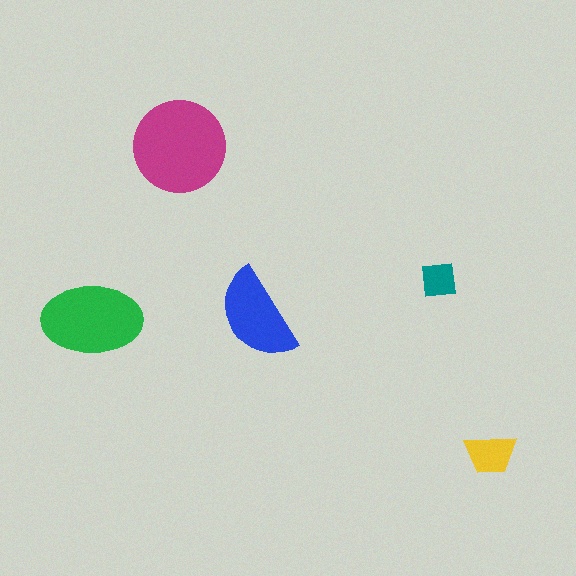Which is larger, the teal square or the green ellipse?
The green ellipse.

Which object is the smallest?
The teal square.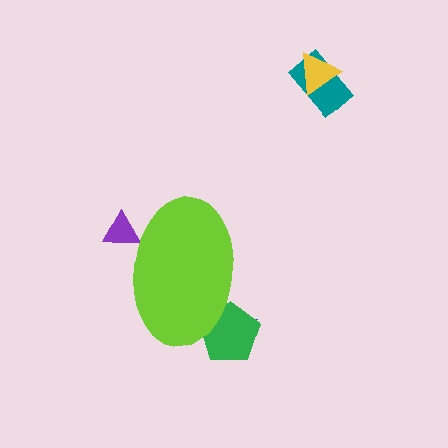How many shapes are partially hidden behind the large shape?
3 shapes are partially hidden.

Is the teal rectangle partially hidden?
No, the teal rectangle is fully visible.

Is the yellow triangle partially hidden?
No, the yellow triangle is fully visible.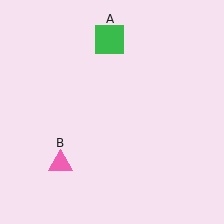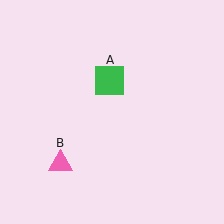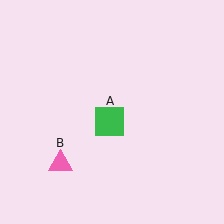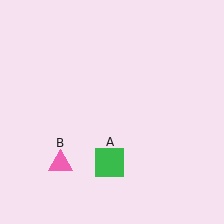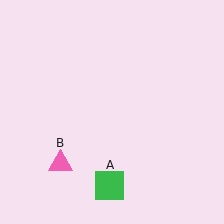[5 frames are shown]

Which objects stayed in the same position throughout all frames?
Pink triangle (object B) remained stationary.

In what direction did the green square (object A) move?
The green square (object A) moved down.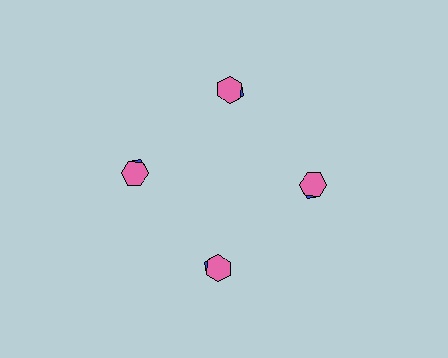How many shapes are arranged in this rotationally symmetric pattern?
There are 8 shapes, arranged in 4 groups of 2.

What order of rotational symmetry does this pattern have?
This pattern has 4-fold rotational symmetry.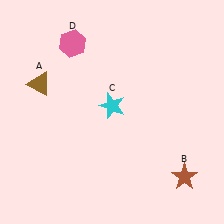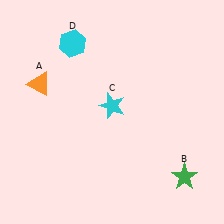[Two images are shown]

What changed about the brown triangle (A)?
In Image 1, A is brown. In Image 2, it changed to orange.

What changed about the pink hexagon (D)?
In Image 1, D is pink. In Image 2, it changed to cyan.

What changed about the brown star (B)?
In Image 1, B is brown. In Image 2, it changed to green.